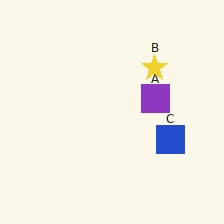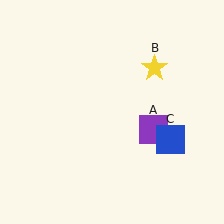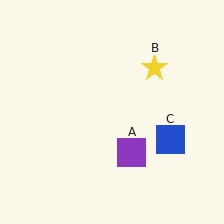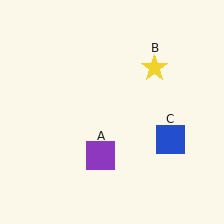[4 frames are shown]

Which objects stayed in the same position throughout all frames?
Yellow star (object B) and blue square (object C) remained stationary.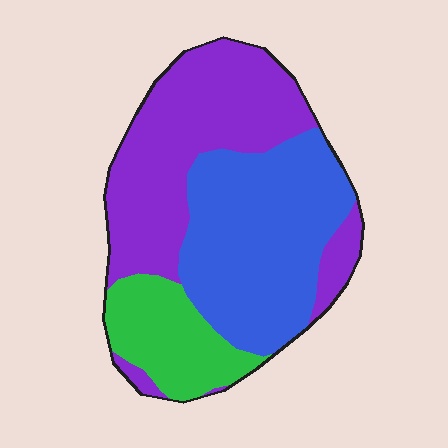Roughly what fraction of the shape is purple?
Purple covers around 45% of the shape.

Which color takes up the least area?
Green, at roughly 15%.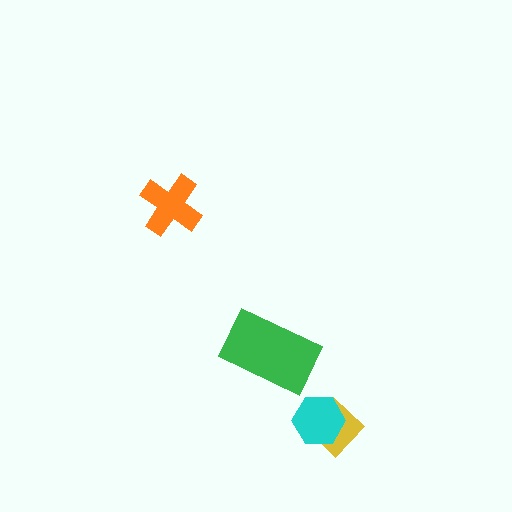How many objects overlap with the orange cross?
0 objects overlap with the orange cross.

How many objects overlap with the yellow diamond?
1 object overlaps with the yellow diamond.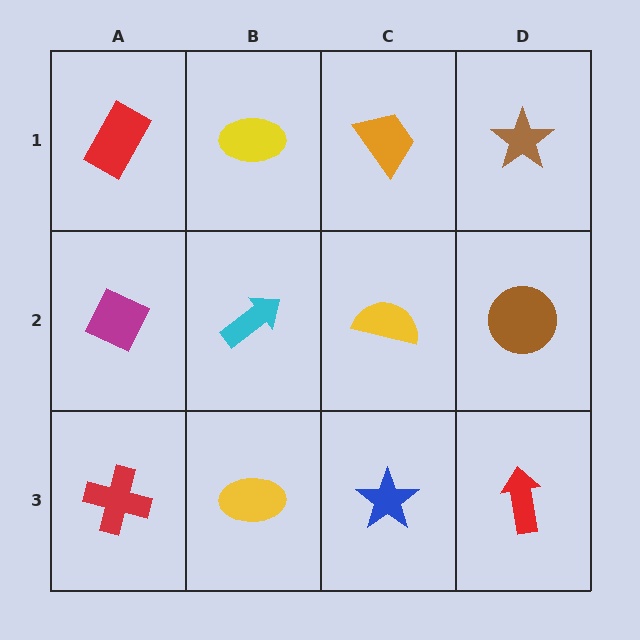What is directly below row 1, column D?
A brown circle.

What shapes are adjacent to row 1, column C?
A yellow semicircle (row 2, column C), a yellow ellipse (row 1, column B), a brown star (row 1, column D).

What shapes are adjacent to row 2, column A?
A red rectangle (row 1, column A), a red cross (row 3, column A), a cyan arrow (row 2, column B).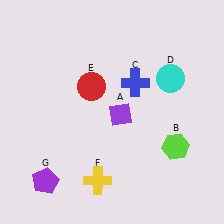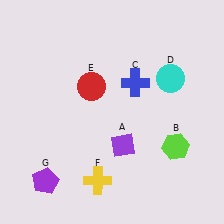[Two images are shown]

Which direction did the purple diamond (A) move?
The purple diamond (A) moved down.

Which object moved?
The purple diamond (A) moved down.